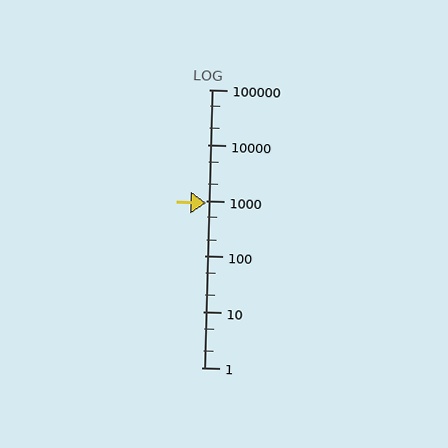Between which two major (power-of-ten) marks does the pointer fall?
The pointer is between 100 and 1000.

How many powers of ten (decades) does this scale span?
The scale spans 5 decades, from 1 to 100000.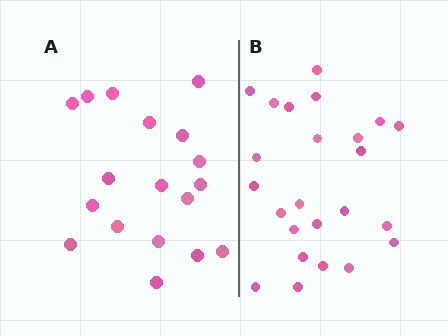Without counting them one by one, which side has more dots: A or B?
Region B (the right region) has more dots.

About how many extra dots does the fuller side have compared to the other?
Region B has about 6 more dots than region A.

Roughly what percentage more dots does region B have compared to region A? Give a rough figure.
About 35% more.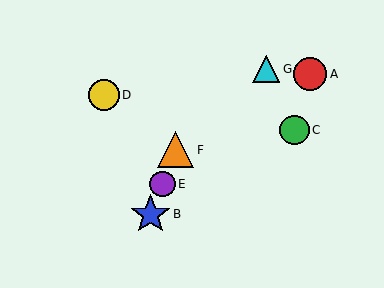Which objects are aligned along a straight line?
Objects B, E, F are aligned along a straight line.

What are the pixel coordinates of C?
Object C is at (294, 130).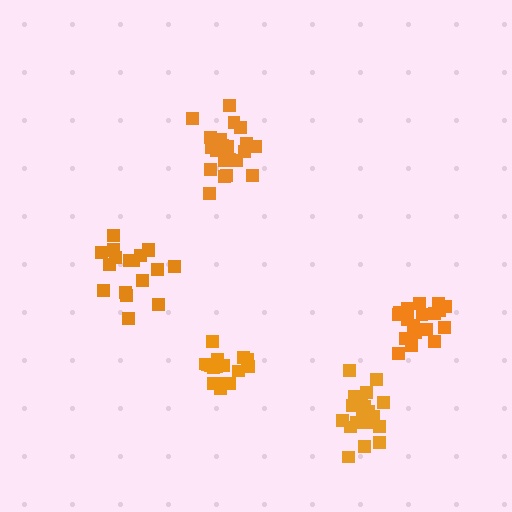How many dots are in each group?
Group 1: 19 dots, Group 2: 16 dots, Group 3: 21 dots, Group 4: 20 dots, Group 5: 19 dots (95 total).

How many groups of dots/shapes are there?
There are 5 groups.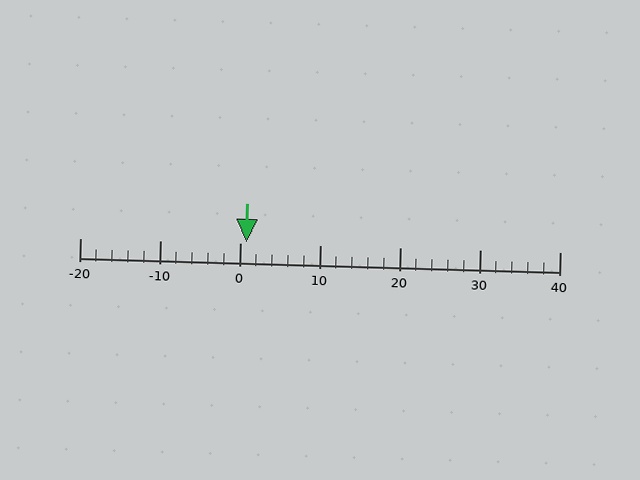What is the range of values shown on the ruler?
The ruler shows values from -20 to 40.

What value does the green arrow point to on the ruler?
The green arrow points to approximately 1.